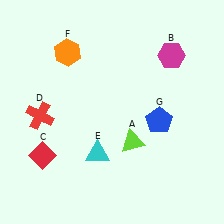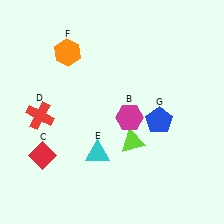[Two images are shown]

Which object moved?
The magenta hexagon (B) moved down.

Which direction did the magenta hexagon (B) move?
The magenta hexagon (B) moved down.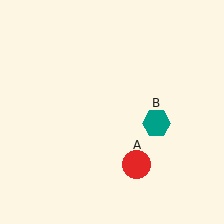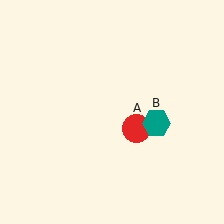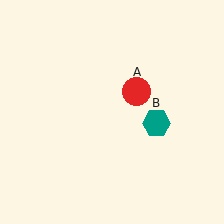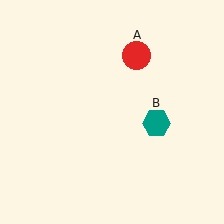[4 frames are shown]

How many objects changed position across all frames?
1 object changed position: red circle (object A).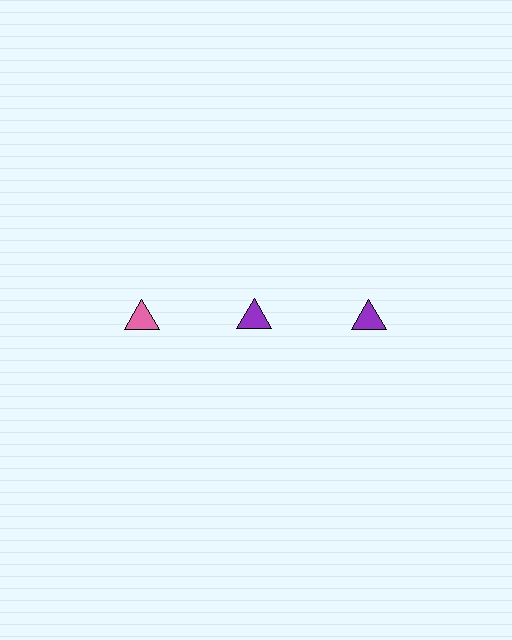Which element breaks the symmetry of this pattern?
The pink triangle in the top row, leftmost column breaks the symmetry. All other shapes are purple triangles.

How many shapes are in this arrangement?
There are 3 shapes arranged in a grid pattern.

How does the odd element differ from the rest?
It has a different color: pink instead of purple.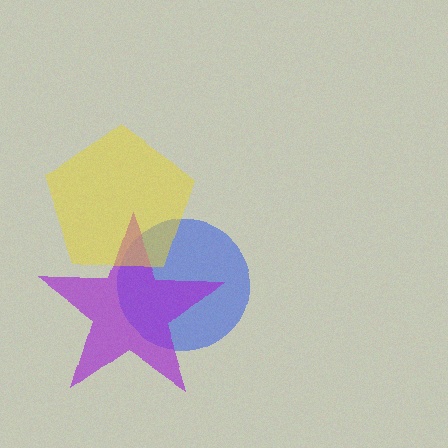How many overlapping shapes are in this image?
There are 3 overlapping shapes in the image.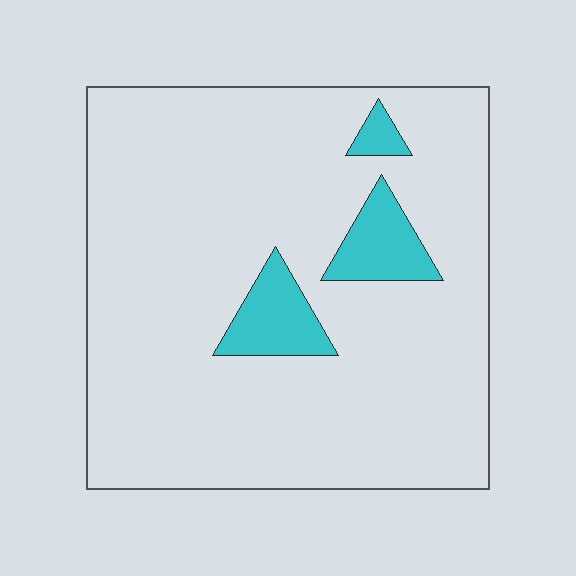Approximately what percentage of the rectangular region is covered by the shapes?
Approximately 10%.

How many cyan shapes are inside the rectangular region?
3.